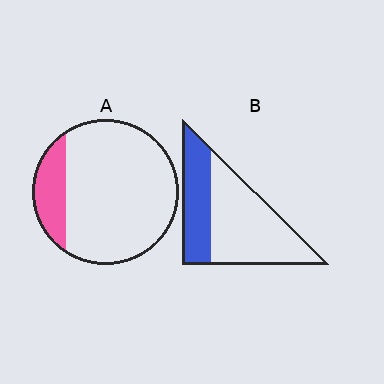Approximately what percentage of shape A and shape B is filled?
A is approximately 15% and B is approximately 35%.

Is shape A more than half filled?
No.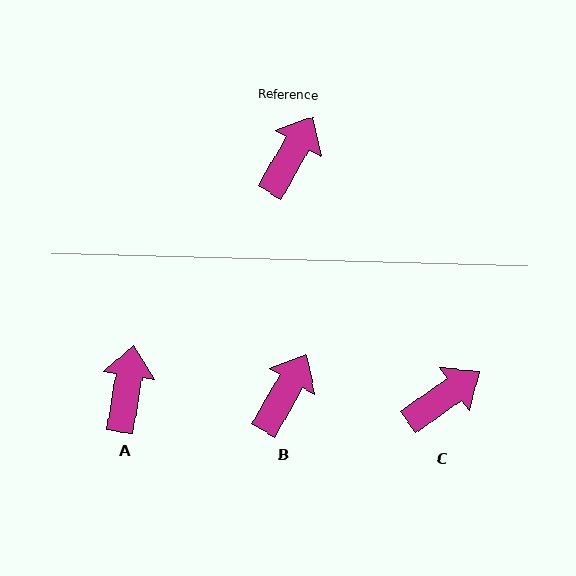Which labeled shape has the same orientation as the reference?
B.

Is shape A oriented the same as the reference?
No, it is off by about 21 degrees.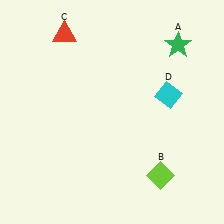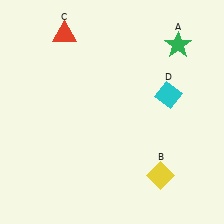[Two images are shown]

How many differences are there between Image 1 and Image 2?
There is 1 difference between the two images.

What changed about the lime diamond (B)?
In Image 1, B is lime. In Image 2, it changed to yellow.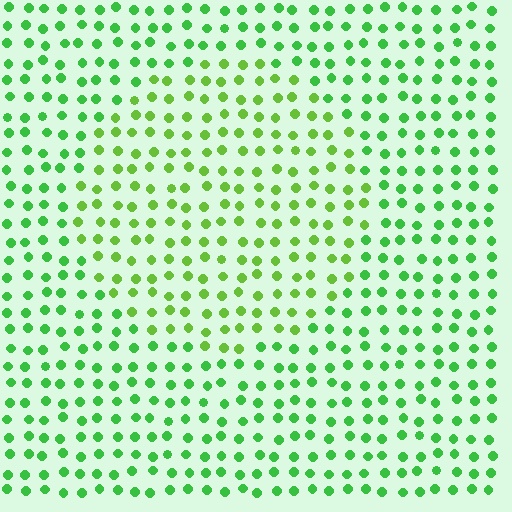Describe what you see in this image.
The image is filled with small green elements in a uniform arrangement. A circle-shaped region is visible where the elements are tinted to a slightly different hue, forming a subtle color boundary.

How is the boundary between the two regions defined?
The boundary is defined purely by a slight shift in hue (about 25 degrees). Spacing, size, and orientation are identical on both sides.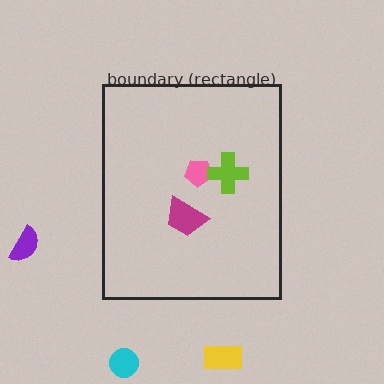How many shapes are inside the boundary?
3 inside, 3 outside.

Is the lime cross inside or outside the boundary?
Inside.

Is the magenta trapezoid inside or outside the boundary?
Inside.